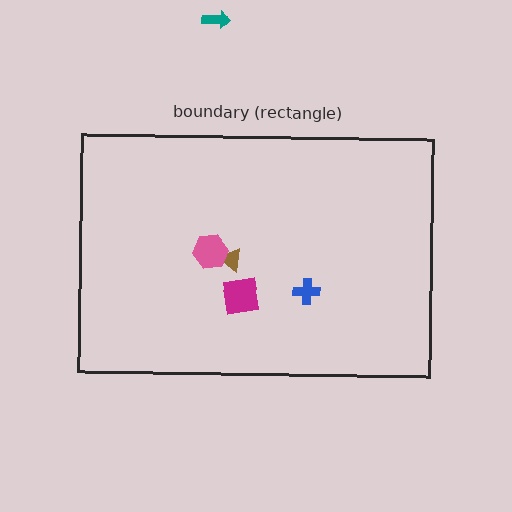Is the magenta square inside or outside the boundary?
Inside.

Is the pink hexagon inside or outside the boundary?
Inside.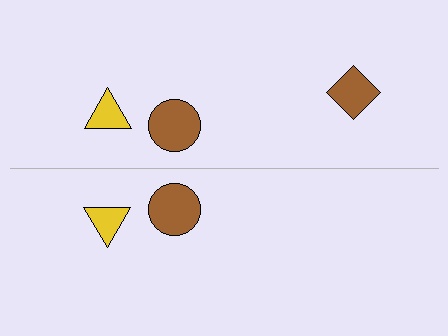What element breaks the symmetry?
A brown diamond is missing from the bottom side.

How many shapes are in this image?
There are 5 shapes in this image.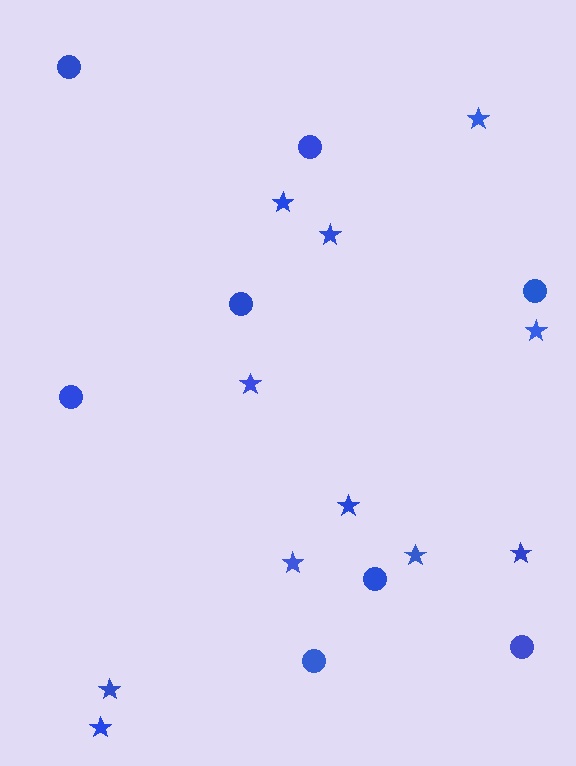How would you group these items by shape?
There are 2 groups: one group of stars (11) and one group of circles (8).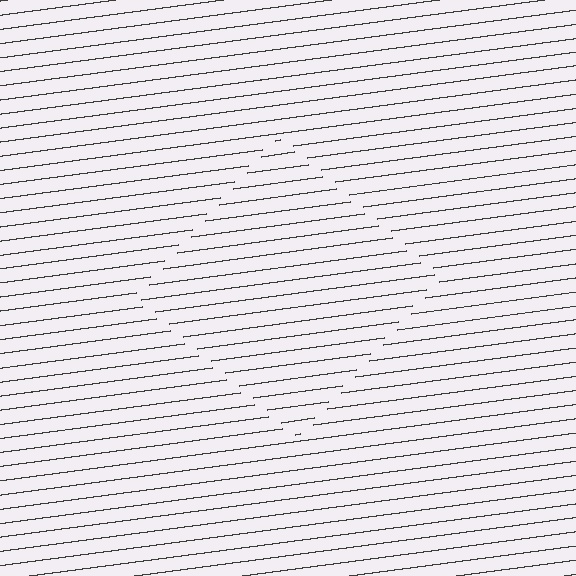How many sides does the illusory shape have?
4 sides — the line-ends trace a square.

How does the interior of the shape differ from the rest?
The interior of the shape contains the same grating, shifted by half a period — the contour is defined by the phase discontinuity where line-ends from the inner and outer gratings abut.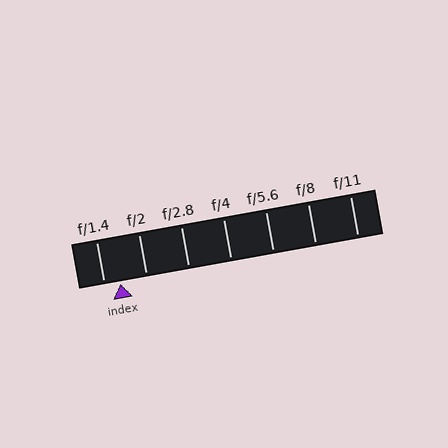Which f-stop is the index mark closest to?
The index mark is closest to f/1.4.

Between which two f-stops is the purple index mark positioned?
The index mark is between f/1.4 and f/2.